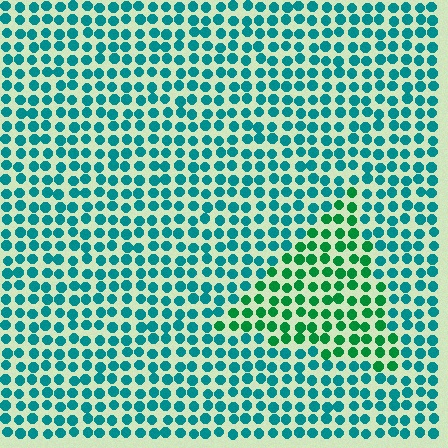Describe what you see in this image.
The image is filled with small teal elements in a uniform arrangement. A triangle-shaped region is visible where the elements are tinted to a slightly different hue, forming a subtle color boundary.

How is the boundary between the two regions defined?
The boundary is defined purely by a slight shift in hue (about 38 degrees). Spacing, size, and orientation are identical on both sides.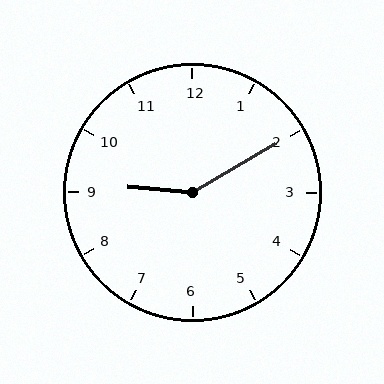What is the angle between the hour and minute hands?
Approximately 145 degrees.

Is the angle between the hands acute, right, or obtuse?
It is obtuse.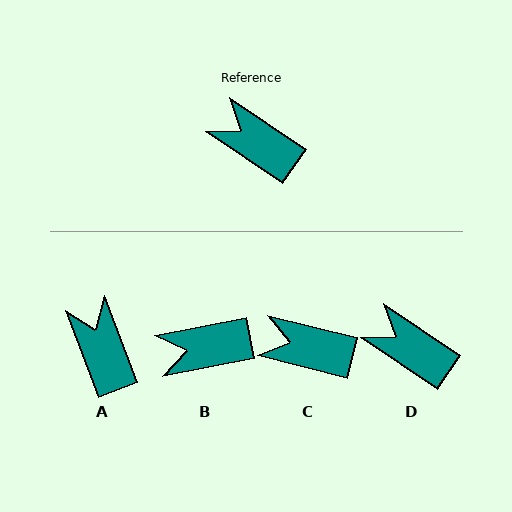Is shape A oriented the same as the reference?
No, it is off by about 36 degrees.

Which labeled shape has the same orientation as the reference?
D.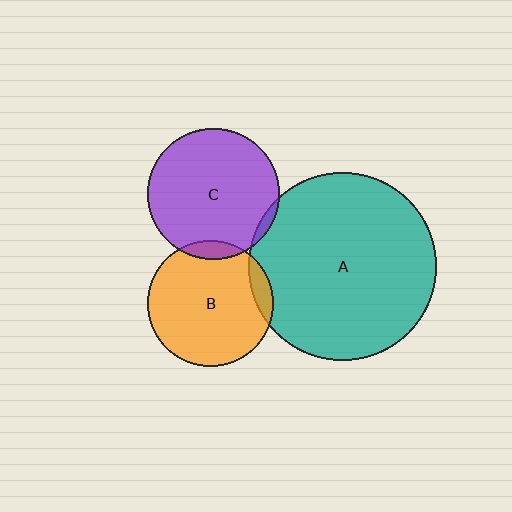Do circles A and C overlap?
Yes.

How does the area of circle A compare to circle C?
Approximately 2.0 times.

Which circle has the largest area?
Circle A (teal).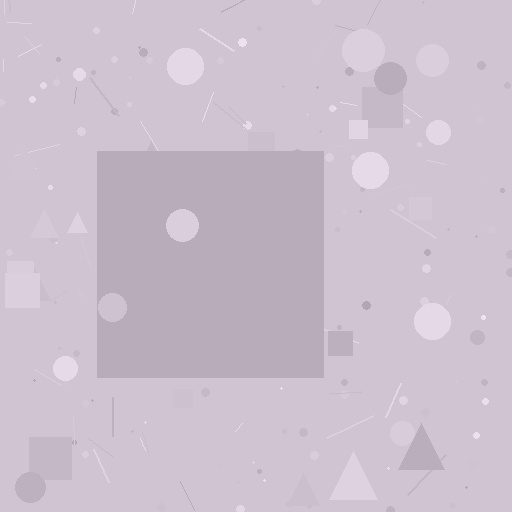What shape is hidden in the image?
A square is hidden in the image.